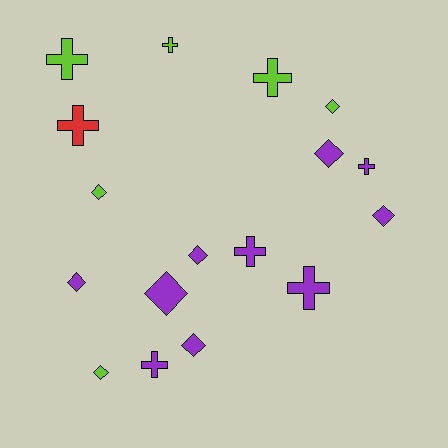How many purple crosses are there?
There are 4 purple crosses.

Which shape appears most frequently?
Diamond, with 9 objects.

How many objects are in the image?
There are 17 objects.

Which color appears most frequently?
Purple, with 10 objects.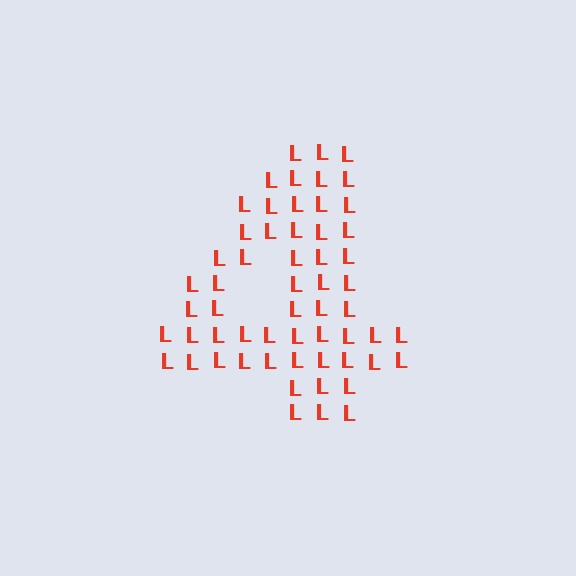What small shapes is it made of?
It is made of small letter L's.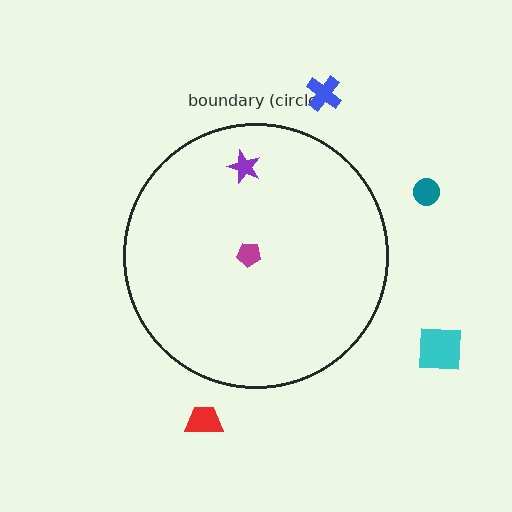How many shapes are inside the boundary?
2 inside, 4 outside.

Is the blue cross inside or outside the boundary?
Outside.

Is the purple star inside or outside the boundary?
Inside.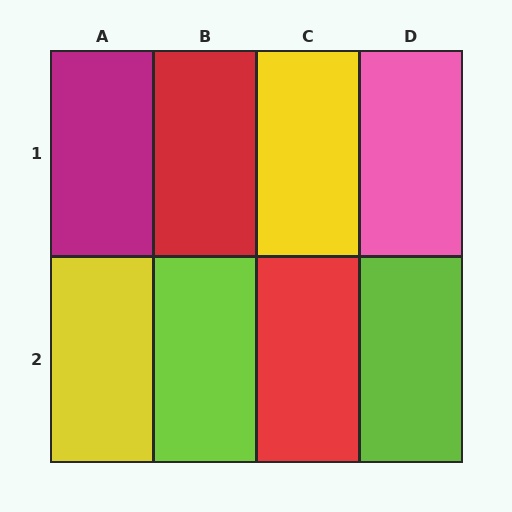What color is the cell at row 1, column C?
Yellow.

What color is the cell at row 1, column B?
Red.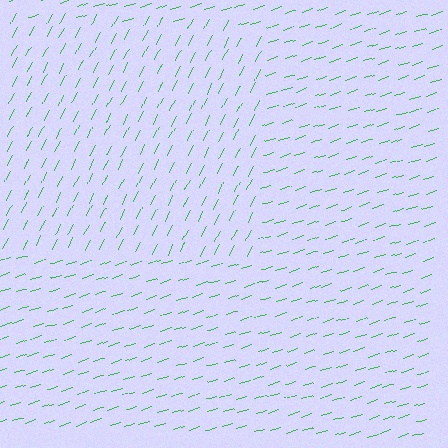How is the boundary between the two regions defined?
The boundary is defined purely by a change in line orientation (approximately 45 degrees difference). All lines are the same color and thickness.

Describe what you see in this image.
The image is filled with small green line segments. A rectangle region in the image has lines oriented differently from the surrounding lines, creating a visible texture boundary.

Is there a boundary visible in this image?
Yes, there is a texture boundary formed by a change in line orientation.